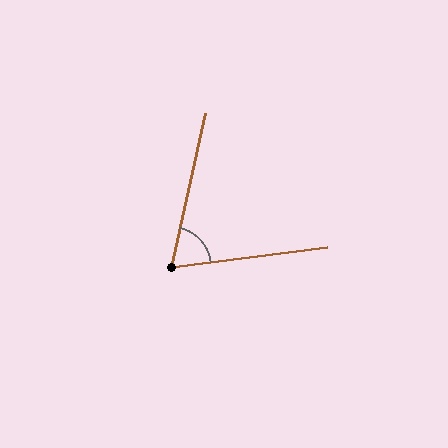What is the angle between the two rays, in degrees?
Approximately 70 degrees.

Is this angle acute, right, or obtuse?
It is acute.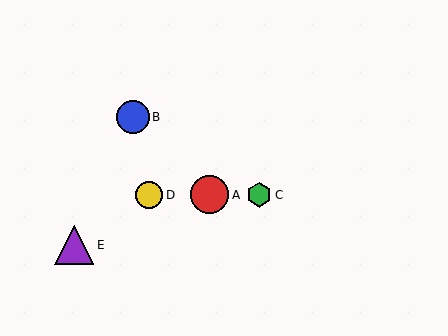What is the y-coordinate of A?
Object A is at y≈195.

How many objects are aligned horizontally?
3 objects (A, C, D) are aligned horizontally.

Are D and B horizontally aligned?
No, D is at y≈195 and B is at y≈117.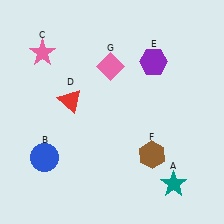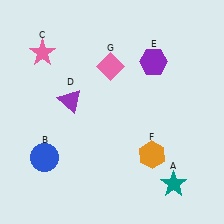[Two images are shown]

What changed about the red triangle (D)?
In Image 1, D is red. In Image 2, it changed to purple.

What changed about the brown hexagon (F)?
In Image 1, F is brown. In Image 2, it changed to orange.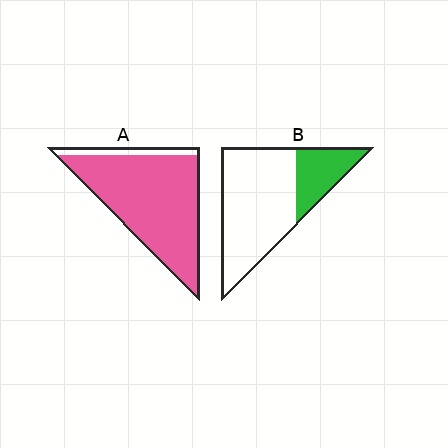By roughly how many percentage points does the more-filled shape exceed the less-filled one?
By roughly 65 percentage points (A over B).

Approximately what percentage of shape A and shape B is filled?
A is approximately 90% and B is approximately 25%.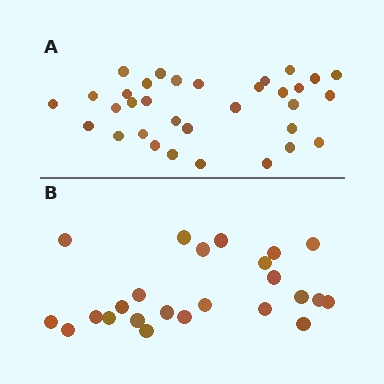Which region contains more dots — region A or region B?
Region A (the top region) has more dots.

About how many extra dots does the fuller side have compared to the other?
Region A has roughly 8 or so more dots than region B.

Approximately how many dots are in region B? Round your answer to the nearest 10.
About 20 dots. (The exact count is 24, which rounds to 20.)